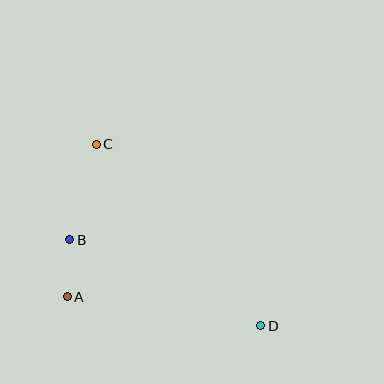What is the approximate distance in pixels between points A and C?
The distance between A and C is approximately 155 pixels.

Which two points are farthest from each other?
Points C and D are farthest from each other.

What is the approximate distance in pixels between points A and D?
The distance between A and D is approximately 195 pixels.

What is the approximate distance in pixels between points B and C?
The distance between B and C is approximately 99 pixels.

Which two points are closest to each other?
Points A and B are closest to each other.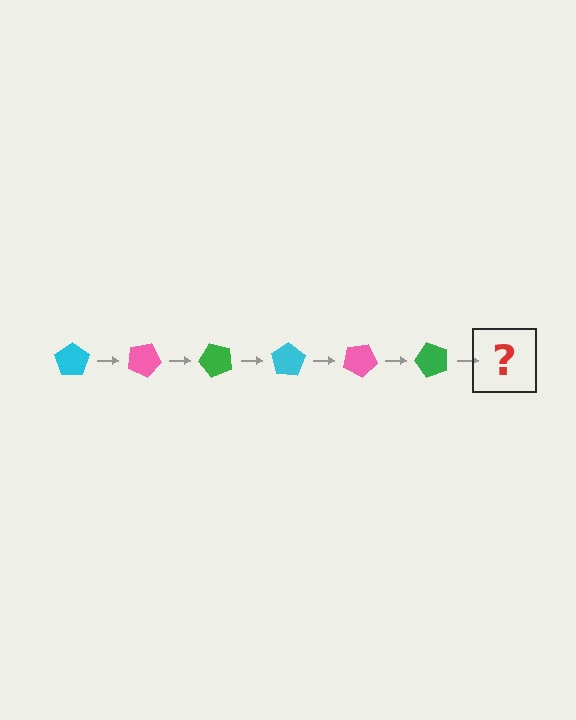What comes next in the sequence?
The next element should be a cyan pentagon, rotated 150 degrees from the start.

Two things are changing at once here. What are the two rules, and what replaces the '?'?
The two rules are that it rotates 25 degrees each step and the color cycles through cyan, pink, and green. The '?' should be a cyan pentagon, rotated 150 degrees from the start.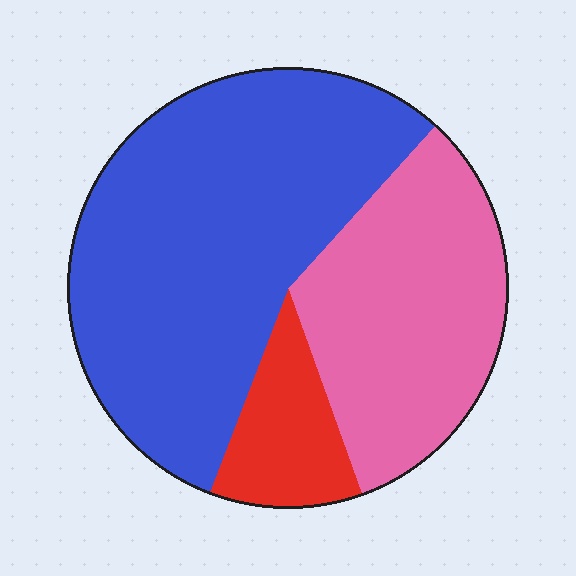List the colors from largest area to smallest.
From largest to smallest: blue, pink, red.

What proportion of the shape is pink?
Pink covers about 35% of the shape.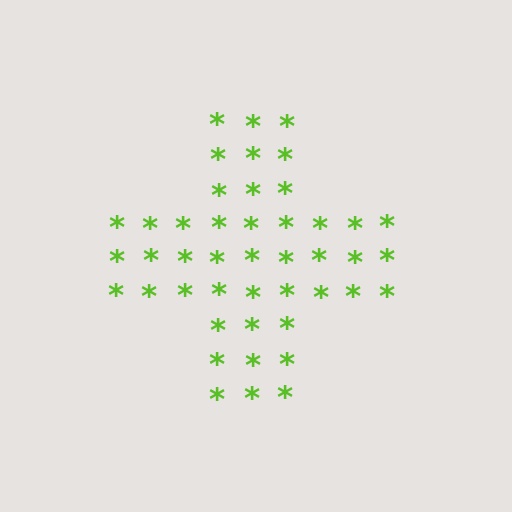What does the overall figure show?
The overall figure shows a cross.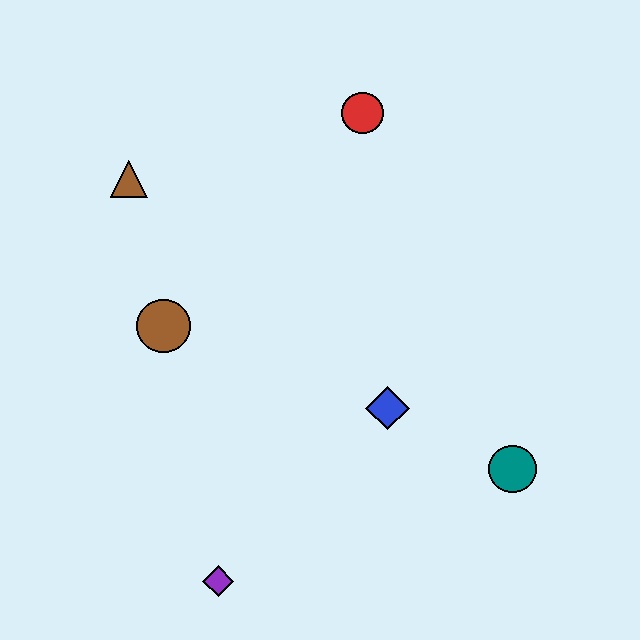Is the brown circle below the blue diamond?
No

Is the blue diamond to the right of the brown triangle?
Yes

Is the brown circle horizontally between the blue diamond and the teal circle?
No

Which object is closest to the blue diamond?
The teal circle is closest to the blue diamond.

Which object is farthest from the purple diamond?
The red circle is farthest from the purple diamond.